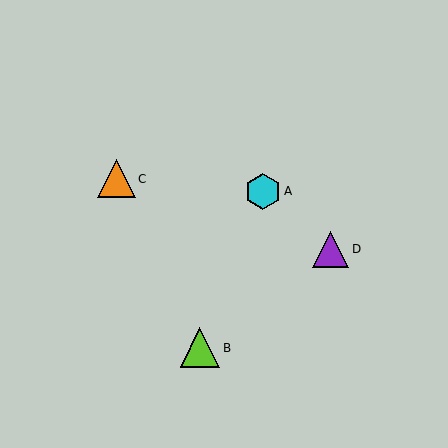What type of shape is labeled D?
Shape D is a purple triangle.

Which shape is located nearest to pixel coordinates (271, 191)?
The cyan hexagon (labeled A) at (263, 191) is nearest to that location.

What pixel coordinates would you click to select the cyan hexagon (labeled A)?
Click at (263, 191) to select the cyan hexagon A.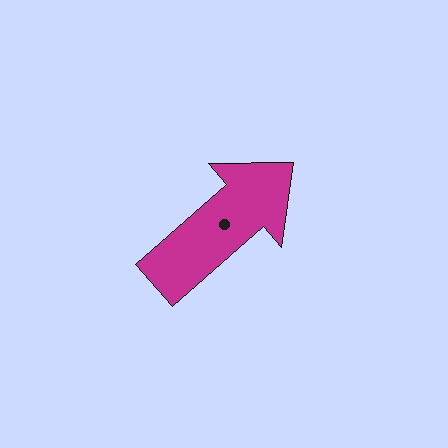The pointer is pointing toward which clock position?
Roughly 2 o'clock.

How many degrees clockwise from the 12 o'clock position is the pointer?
Approximately 49 degrees.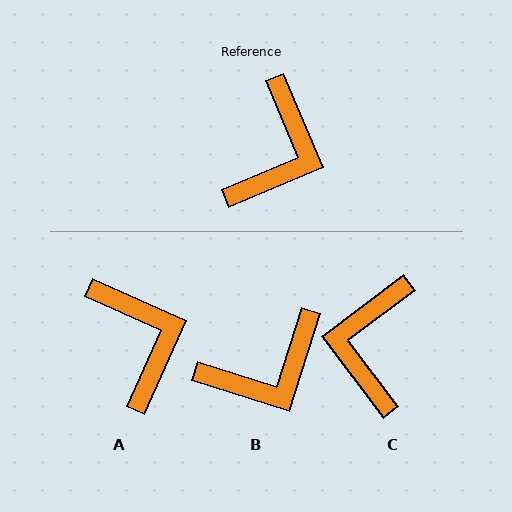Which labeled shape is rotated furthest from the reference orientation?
C, about 166 degrees away.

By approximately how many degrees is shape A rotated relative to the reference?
Approximately 43 degrees counter-clockwise.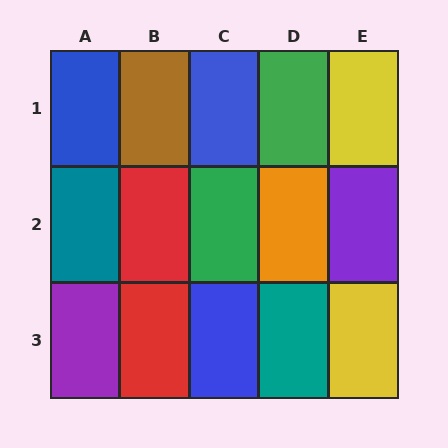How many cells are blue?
3 cells are blue.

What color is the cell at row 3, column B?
Red.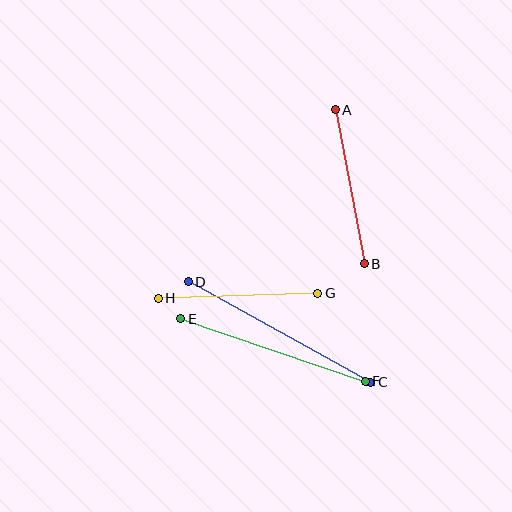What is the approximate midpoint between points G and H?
The midpoint is at approximately (238, 296) pixels.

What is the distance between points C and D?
The distance is approximately 208 pixels.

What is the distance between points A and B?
The distance is approximately 157 pixels.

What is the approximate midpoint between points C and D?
The midpoint is at approximately (279, 332) pixels.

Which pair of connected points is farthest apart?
Points C and D are farthest apart.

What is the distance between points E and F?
The distance is approximately 195 pixels.